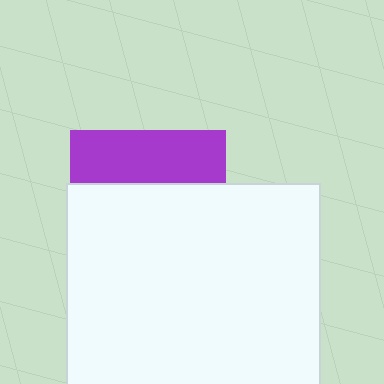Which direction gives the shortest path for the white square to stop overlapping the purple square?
Moving down gives the shortest separation.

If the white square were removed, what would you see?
You would see the complete purple square.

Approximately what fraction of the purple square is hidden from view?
Roughly 65% of the purple square is hidden behind the white square.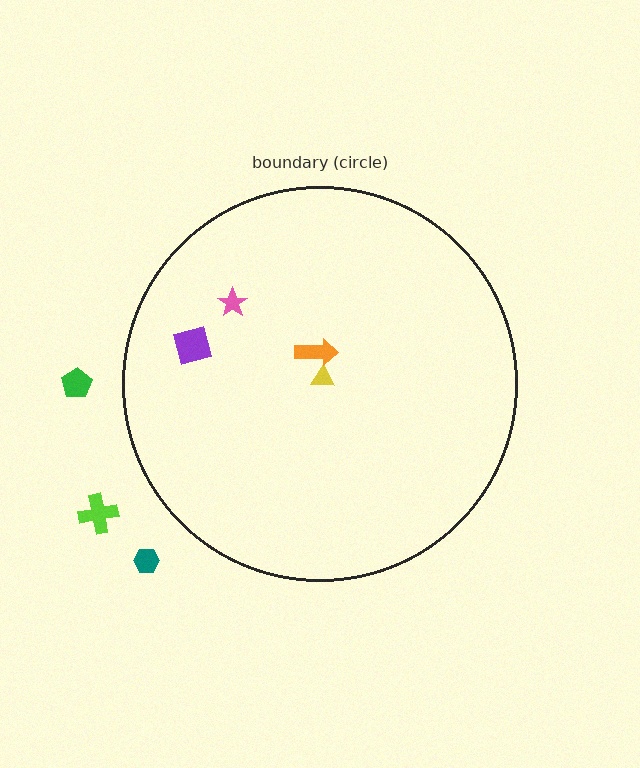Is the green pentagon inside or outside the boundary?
Outside.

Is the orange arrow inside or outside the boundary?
Inside.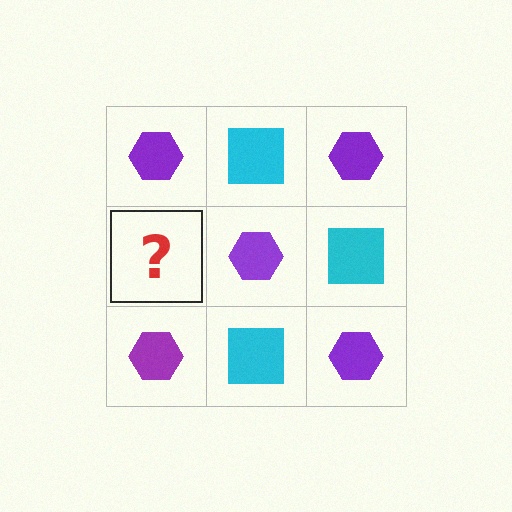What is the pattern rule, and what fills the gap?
The rule is that it alternates purple hexagon and cyan square in a checkerboard pattern. The gap should be filled with a cyan square.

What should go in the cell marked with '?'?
The missing cell should contain a cyan square.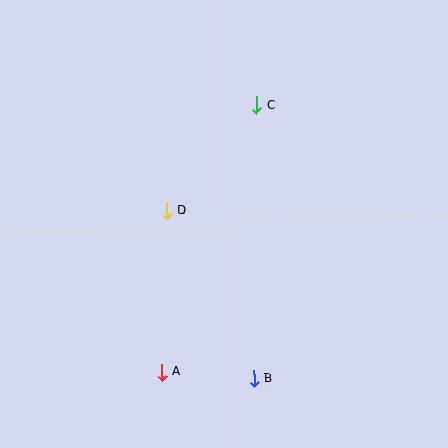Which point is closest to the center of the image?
Point D at (167, 211) is closest to the center.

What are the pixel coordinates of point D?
Point D is at (167, 211).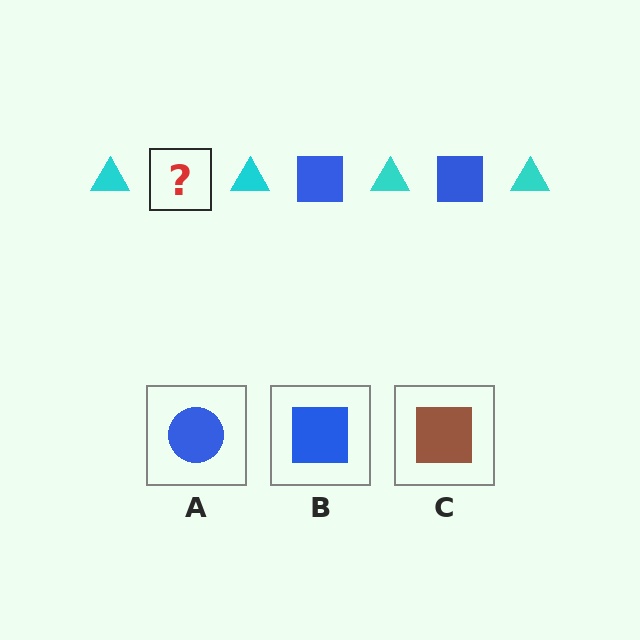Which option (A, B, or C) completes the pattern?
B.